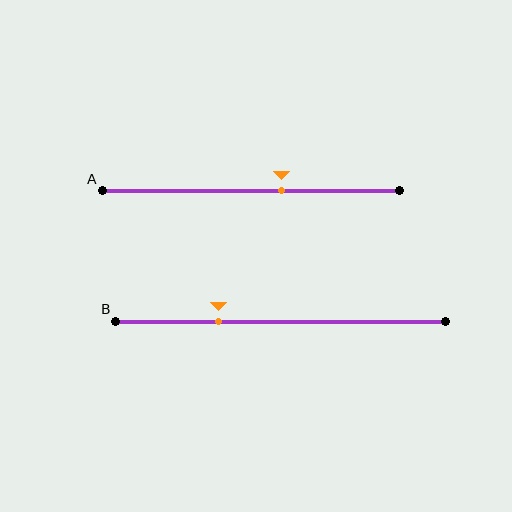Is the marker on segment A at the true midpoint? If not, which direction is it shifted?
No, the marker on segment A is shifted to the right by about 10% of the segment length.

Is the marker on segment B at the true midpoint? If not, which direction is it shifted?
No, the marker on segment B is shifted to the left by about 19% of the segment length.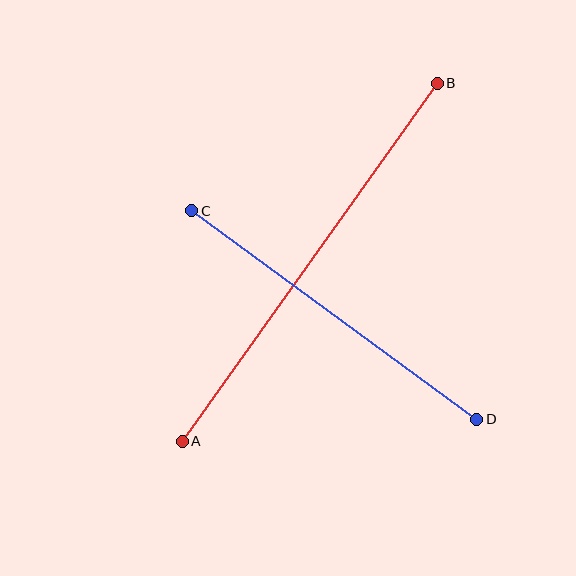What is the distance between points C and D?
The distance is approximately 353 pixels.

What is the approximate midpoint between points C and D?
The midpoint is at approximately (334, 315) pixels.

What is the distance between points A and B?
The distance is approximately 439 pixels.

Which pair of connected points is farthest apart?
Points A and B are farthest apart.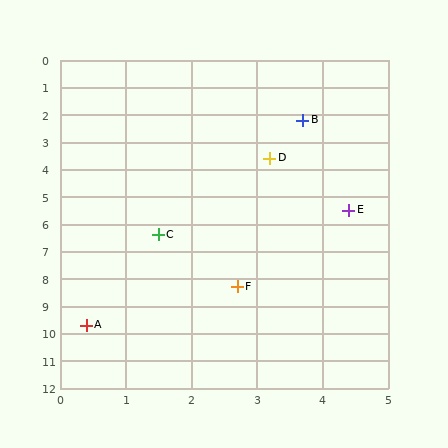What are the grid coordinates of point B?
Point B is at approximately (3.7, 2.2).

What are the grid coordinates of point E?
Point E is at approximately (4.4, 5.5).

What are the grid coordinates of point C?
Point C is at approximately (1.5, 6.4).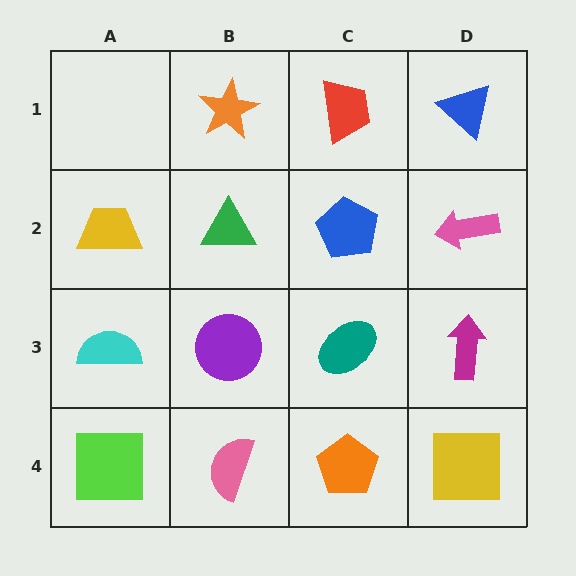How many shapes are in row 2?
4 shapes.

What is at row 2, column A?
A yellow trapezoid.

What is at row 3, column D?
A magenta arrow.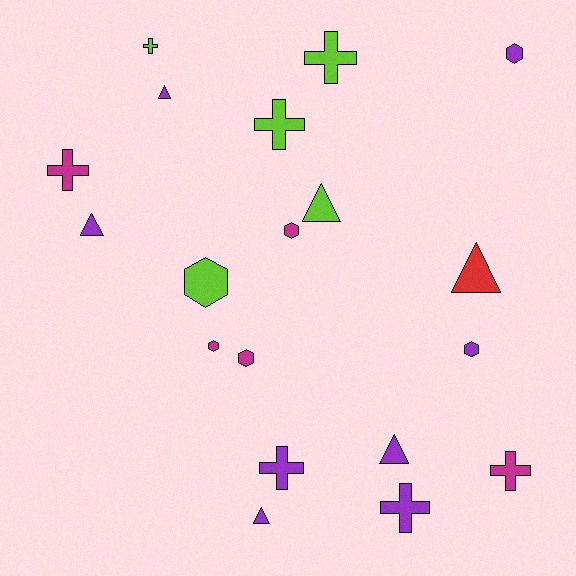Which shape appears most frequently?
Cross, with 7 objects.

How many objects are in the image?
There are 19 objects.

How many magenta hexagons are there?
There are 3 magenta hexagons.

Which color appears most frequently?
Purple, with 8 objects.